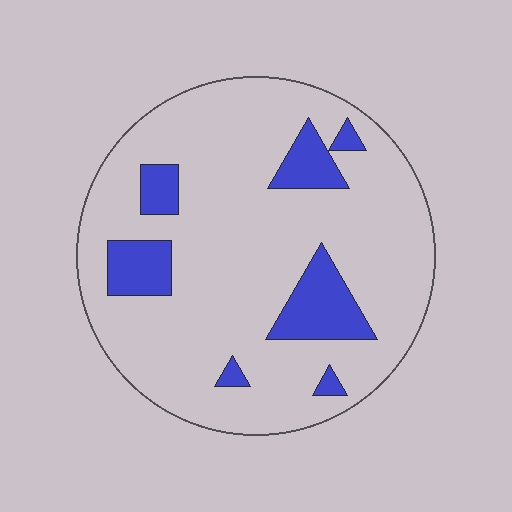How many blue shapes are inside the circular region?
7.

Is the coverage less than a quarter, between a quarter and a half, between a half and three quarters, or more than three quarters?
Less than a quarter.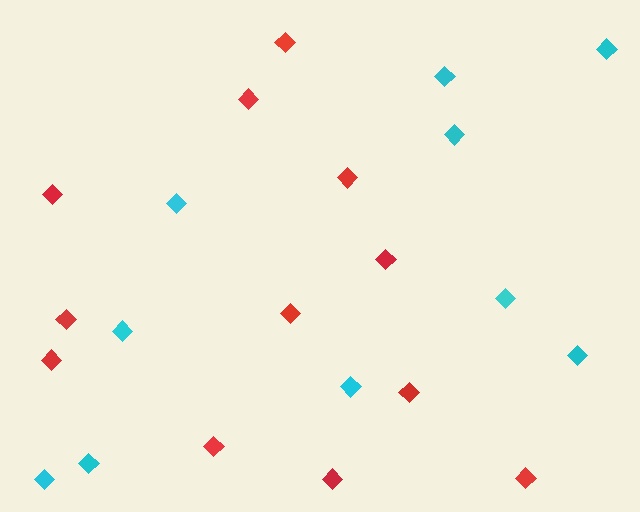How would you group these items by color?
There are 2 groups: one group of red diamonds (12) and one group of cyan diamonds (10).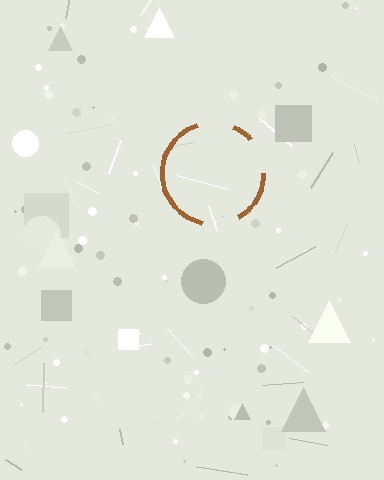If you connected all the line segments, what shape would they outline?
They would outline a circle.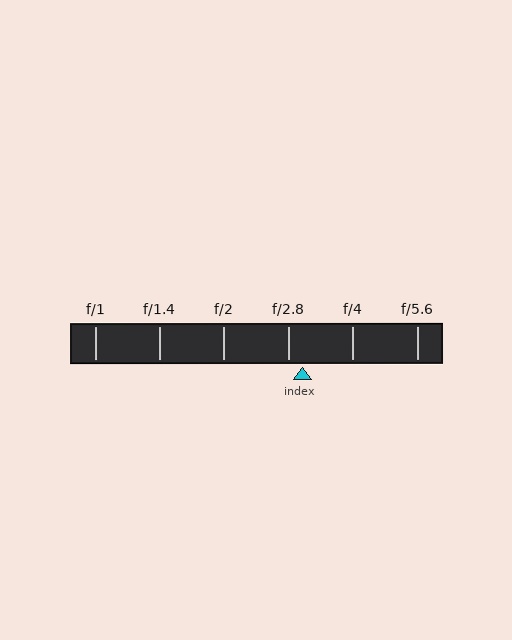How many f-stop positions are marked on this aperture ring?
There are 6 f-stop positions marked.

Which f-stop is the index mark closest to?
The index mark is closest to f/2.8.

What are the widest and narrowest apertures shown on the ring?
The widest aperture shown is f/1 and the narrowest is f/5.6.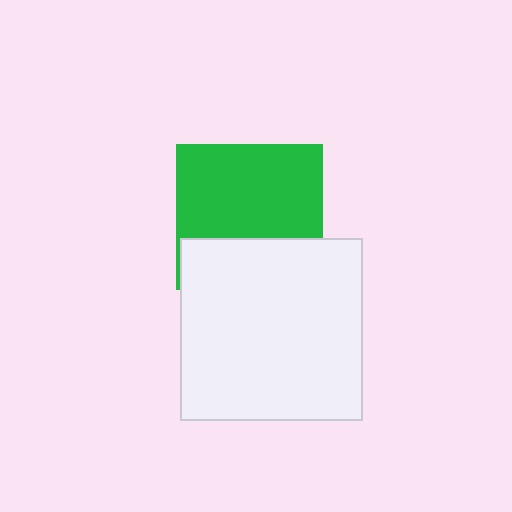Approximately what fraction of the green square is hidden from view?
Roughly 35% of the green square is hidden behind the white square.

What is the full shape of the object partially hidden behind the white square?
The partially hidden object is a green square.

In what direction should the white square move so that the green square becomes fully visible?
The white square should move down. That is the shortest direction to clear the overlap and leave the green square fully visible.